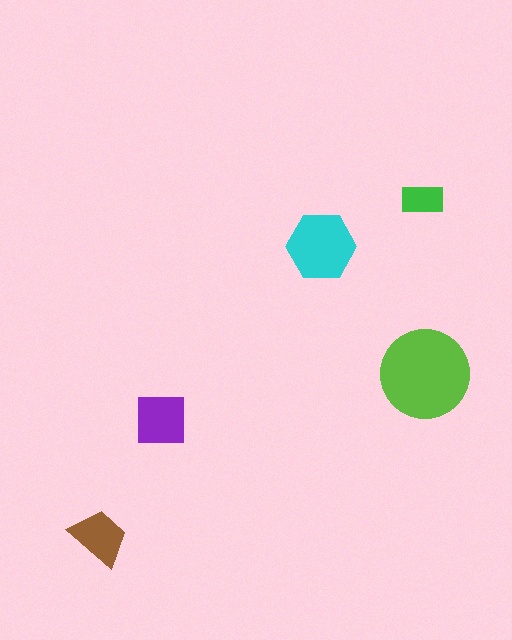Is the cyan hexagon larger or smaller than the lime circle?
Smaller.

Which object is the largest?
The lime circle.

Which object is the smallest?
The green rectangle.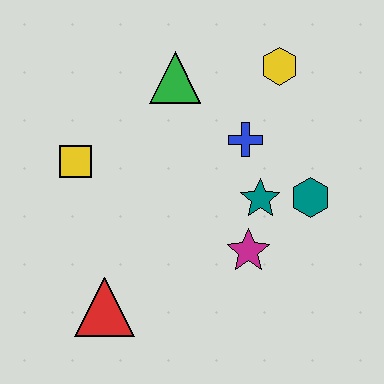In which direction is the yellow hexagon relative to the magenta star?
The yellow hexagon is above the magenta star.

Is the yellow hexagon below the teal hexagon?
No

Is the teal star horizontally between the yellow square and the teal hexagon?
Yes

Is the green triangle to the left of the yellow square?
No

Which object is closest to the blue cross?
The teal star is closest to the blue cross.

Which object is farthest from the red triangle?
The yellow hexagon is farthest from the red triangle.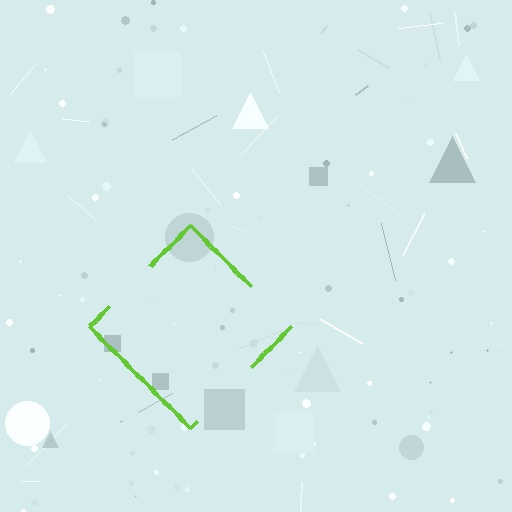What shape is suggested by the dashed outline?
The dashed outline suggests a diamond.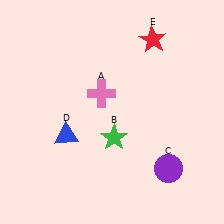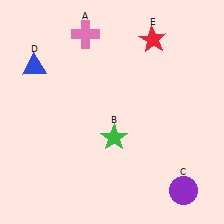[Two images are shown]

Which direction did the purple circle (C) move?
The purple circle (C) moved down.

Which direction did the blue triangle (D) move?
The blue triangle (D) moved up.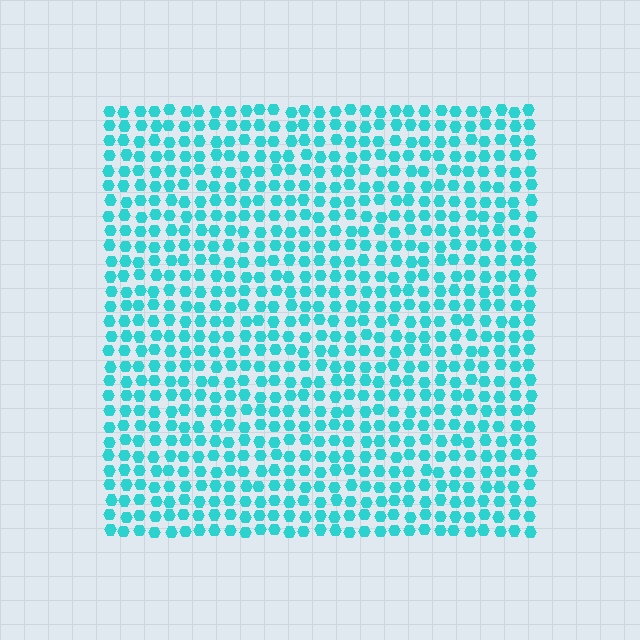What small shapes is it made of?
It is made of small hexagons.